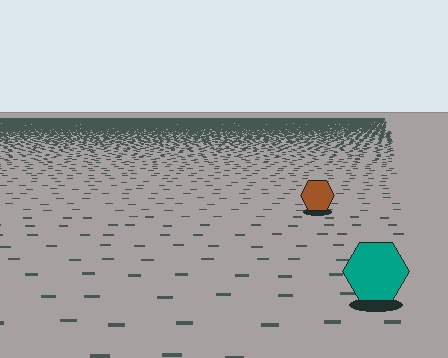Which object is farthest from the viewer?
The brown hexagon is farthest from the viewer. It appears smaller and the ground texture around it is denser.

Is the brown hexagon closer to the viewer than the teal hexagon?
No. The teal hexagon is closer — you can tell from the texture gradient: the ground texture is coarser near it.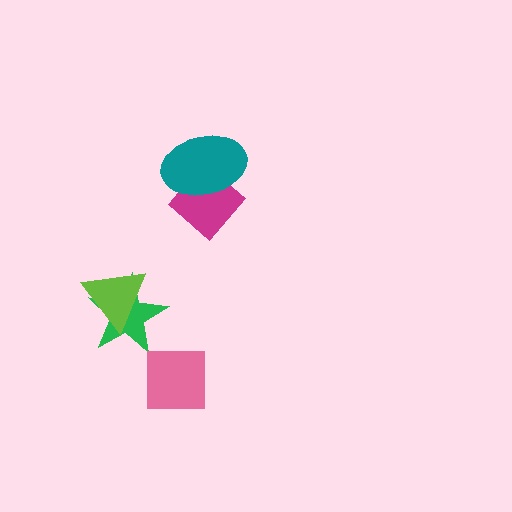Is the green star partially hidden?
Yes, it is partially covered by another shape.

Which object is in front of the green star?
The lime triangle is in front of the green star.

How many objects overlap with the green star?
1 object overlaps with the green star.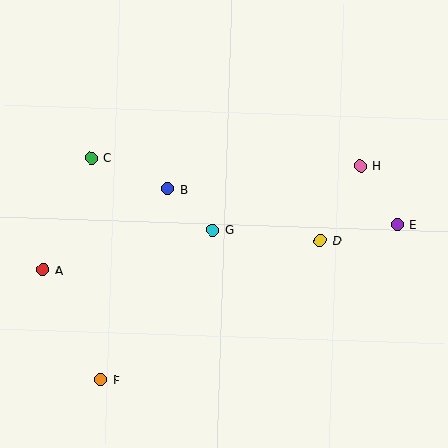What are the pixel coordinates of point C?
Point C is at (91, 158).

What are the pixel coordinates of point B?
Point B is at (168, 189).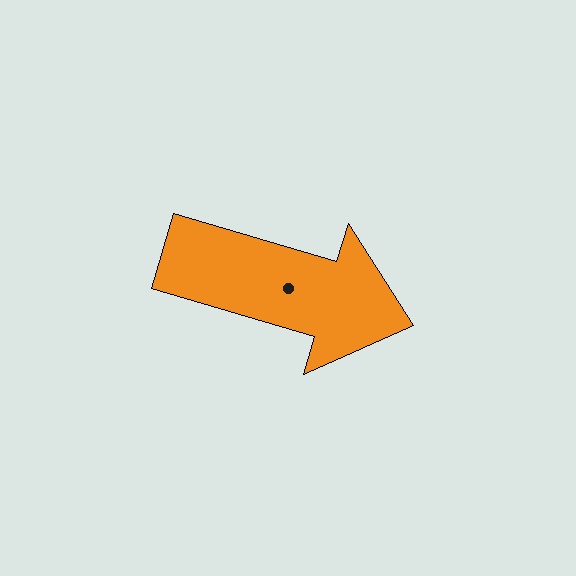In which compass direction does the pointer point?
East.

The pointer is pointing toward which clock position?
Roughly 4 o'clock.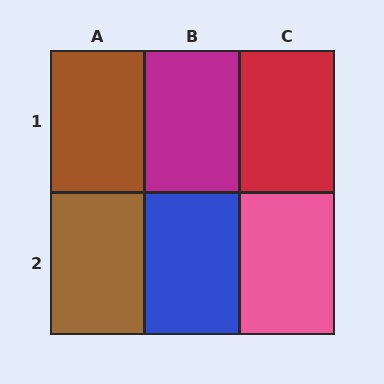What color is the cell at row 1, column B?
Magenta.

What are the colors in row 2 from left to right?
Brown, blue, pink.